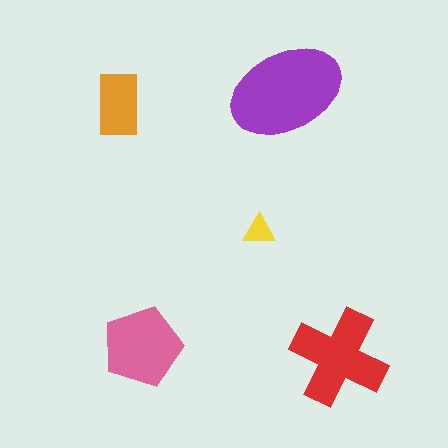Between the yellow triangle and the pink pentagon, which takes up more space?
The pink pentagon.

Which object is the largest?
The purple ellipse.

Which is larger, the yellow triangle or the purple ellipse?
The purple ellipse.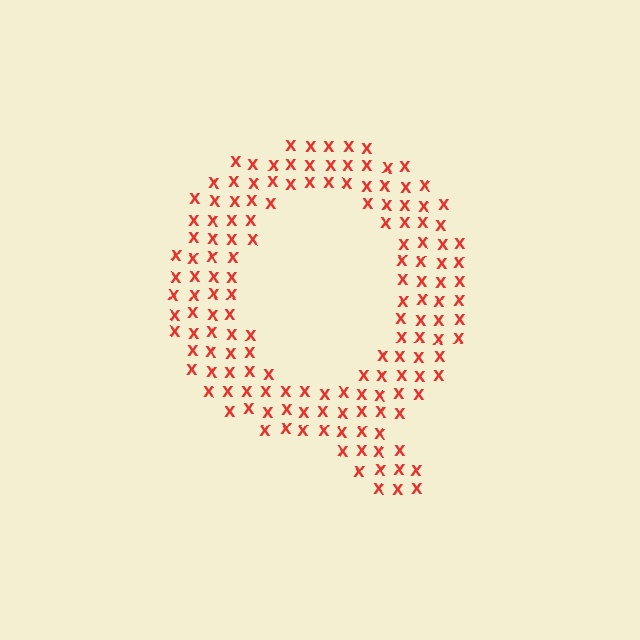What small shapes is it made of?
It is made of small letter X's.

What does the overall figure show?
The overall figure shows the letter Q.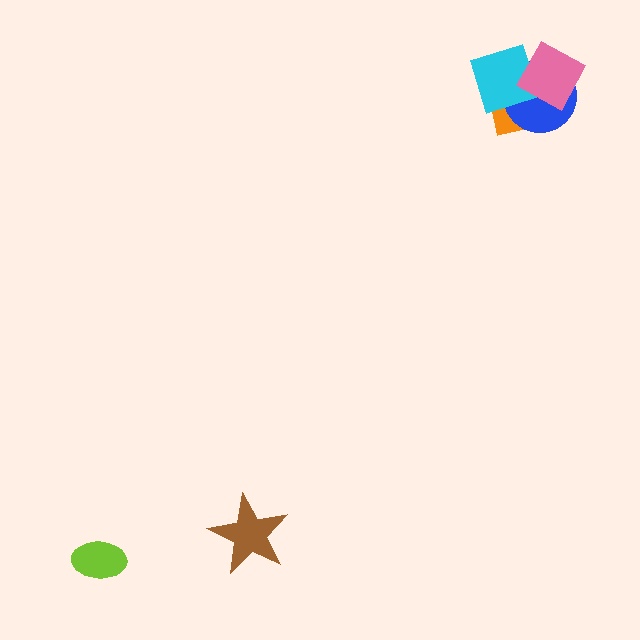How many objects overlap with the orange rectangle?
3 objects overlap with the orange rectangle.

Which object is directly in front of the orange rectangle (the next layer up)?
The blue circle is directly in front of the orange rectangle.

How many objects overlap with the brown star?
0 objects overlap with the brown star.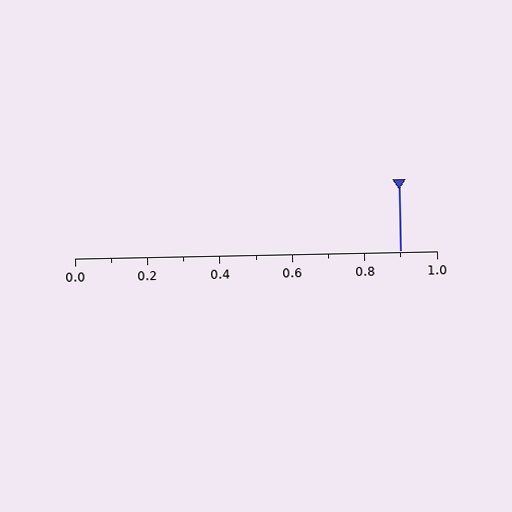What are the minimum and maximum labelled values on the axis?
The axis runs from 0.0 to 1.0.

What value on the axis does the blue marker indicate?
The marker indicates approximately 0.9.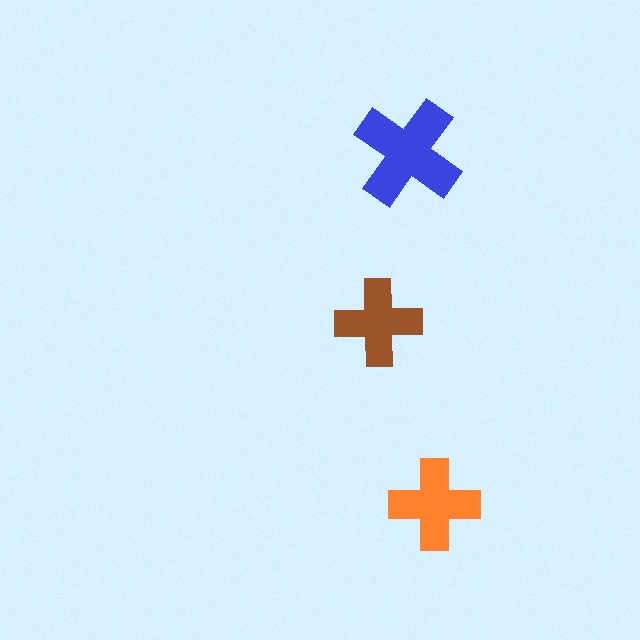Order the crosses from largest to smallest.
the blue one, the orange one, the brown one.